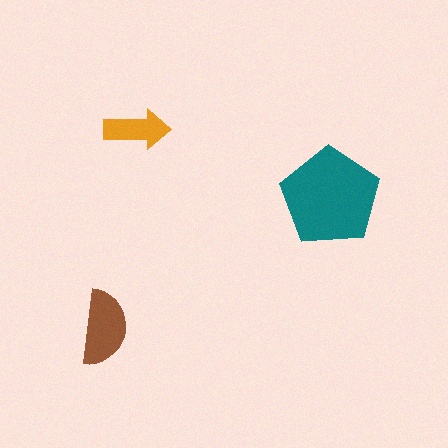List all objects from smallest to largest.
The orange arrow, the brown semicircle, the teal pentagon.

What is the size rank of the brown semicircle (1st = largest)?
2nd.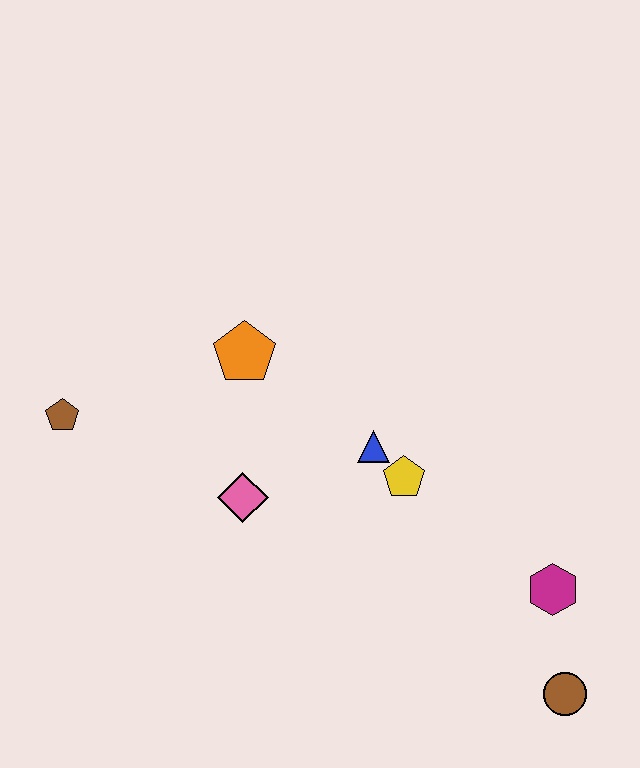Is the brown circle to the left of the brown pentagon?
No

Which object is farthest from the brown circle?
The brown pentagon is farthest from the brown circle.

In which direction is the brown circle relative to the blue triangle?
The brown circle is below the blue triangle.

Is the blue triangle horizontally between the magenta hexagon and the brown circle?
No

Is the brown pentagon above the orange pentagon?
No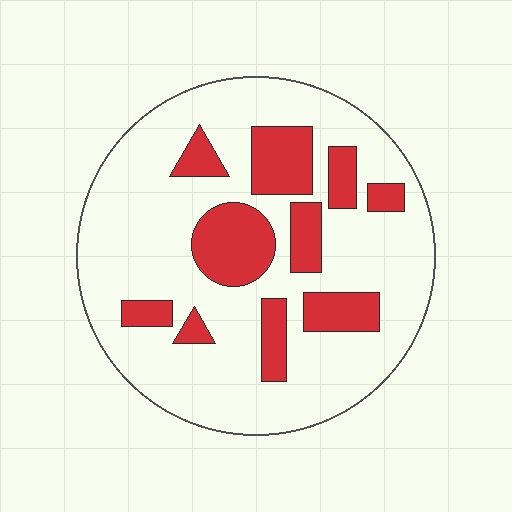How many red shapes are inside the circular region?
10.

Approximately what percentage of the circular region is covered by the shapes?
Approximately 25%.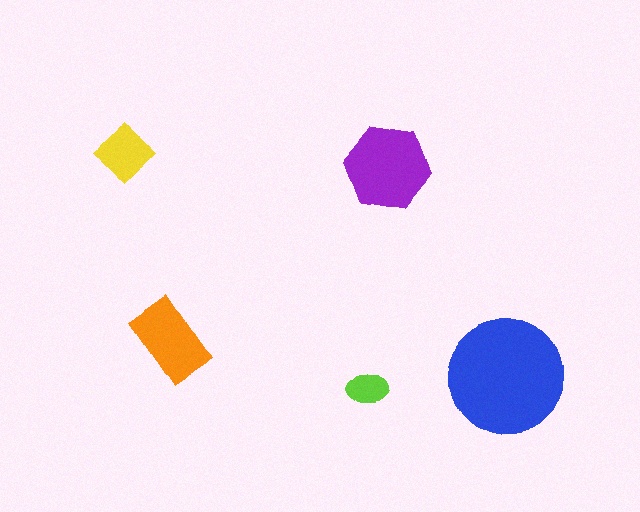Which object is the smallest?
The lime ellipse.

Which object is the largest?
The blue circle.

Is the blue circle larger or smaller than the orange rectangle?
Larger.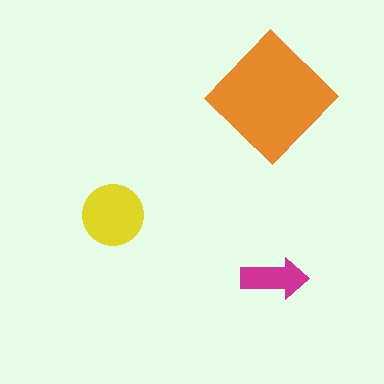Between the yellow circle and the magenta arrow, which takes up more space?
The yellow circle.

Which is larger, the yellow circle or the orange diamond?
The orange diamond.